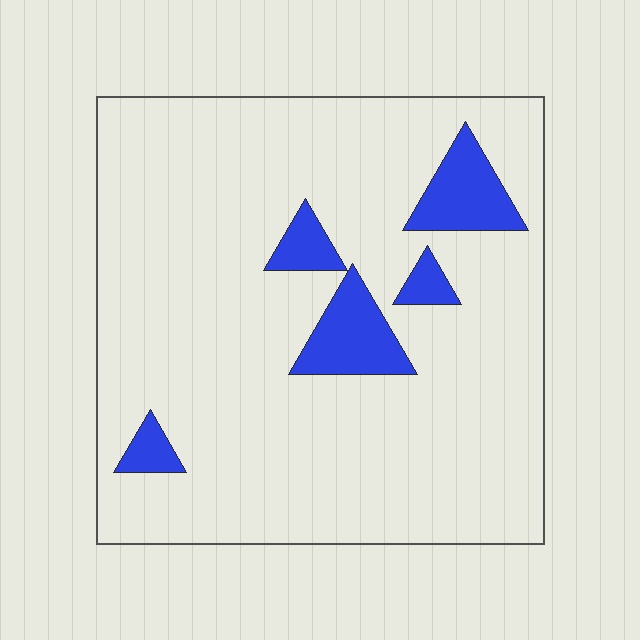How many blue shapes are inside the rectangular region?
5.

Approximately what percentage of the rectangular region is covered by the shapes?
Approximately 10%.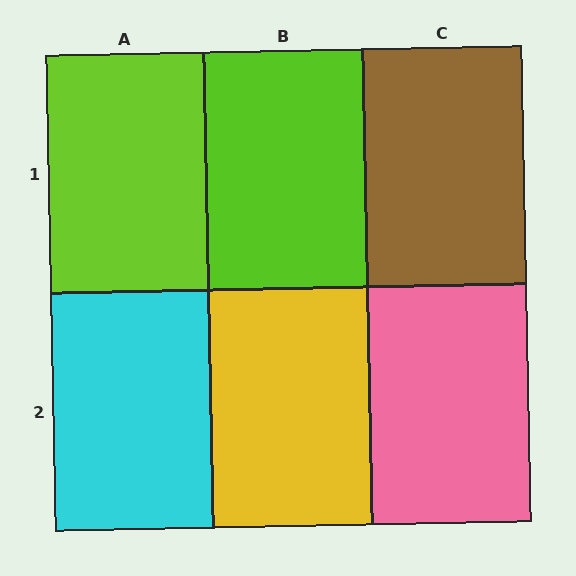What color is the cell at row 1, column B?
Lime.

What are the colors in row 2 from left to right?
Cyan, yellow, pink.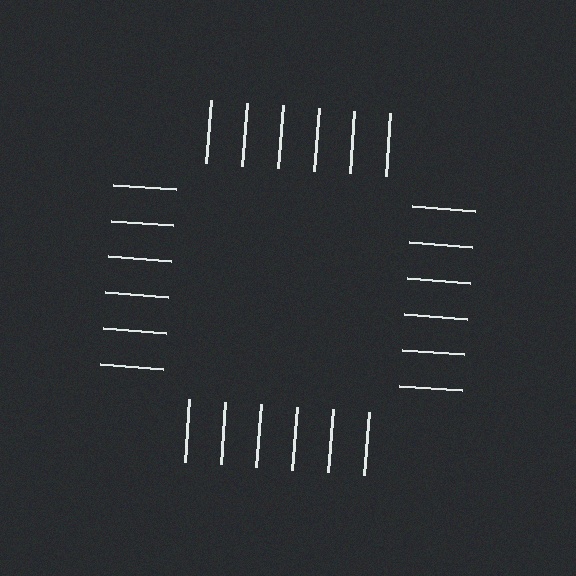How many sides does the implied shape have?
4 sides — the line-ends trace a square.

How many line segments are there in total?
24 — 6 along each of the 4 edges.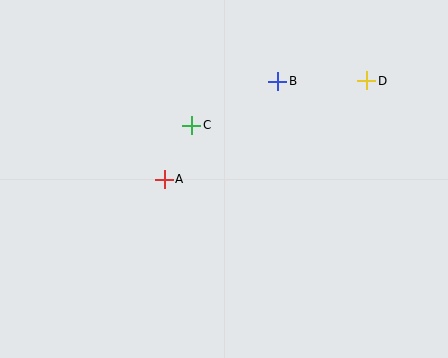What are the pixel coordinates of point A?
Point A is at (164, 179).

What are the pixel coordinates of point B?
Point B is at (278, 81).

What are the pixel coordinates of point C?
Point C is at (192, 125).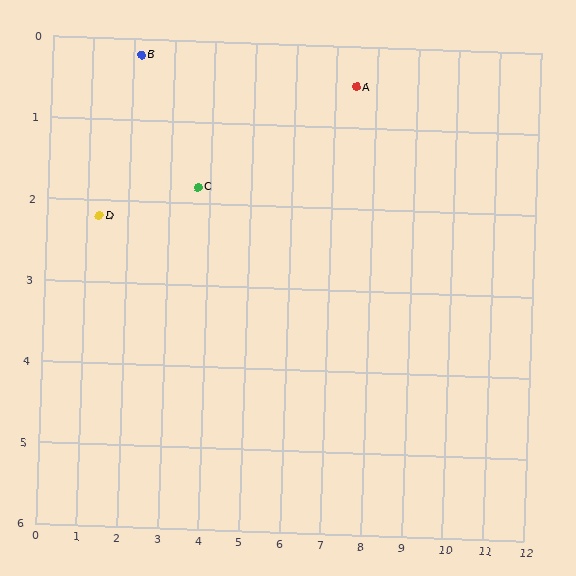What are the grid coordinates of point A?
Point A is at approximately (7.5, 0.5).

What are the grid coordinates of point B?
Point B is at approximately (2.2, 0.2).